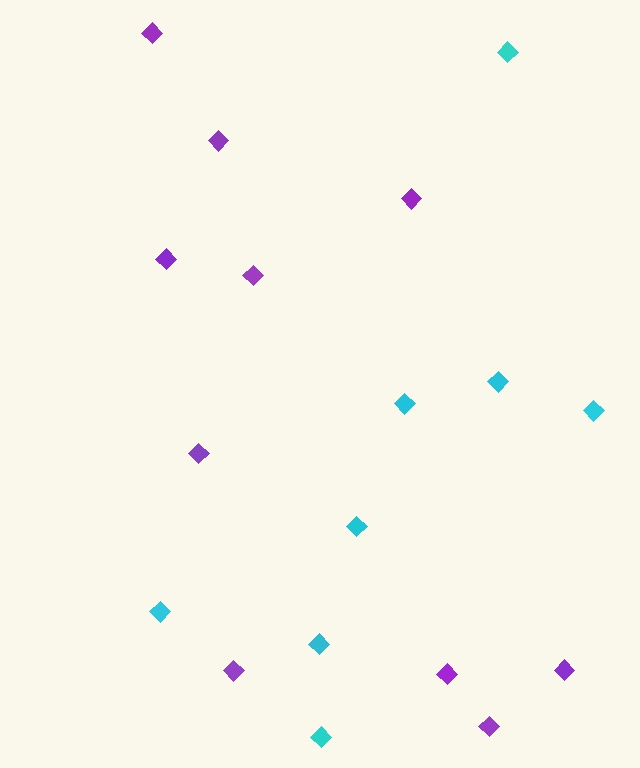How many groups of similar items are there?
There are 2 groups: one group of purple diamonds (10) and one group of cyan diamonds (8).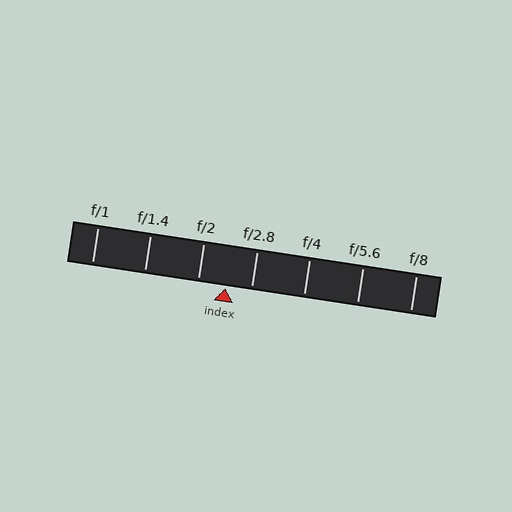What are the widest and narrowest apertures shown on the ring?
The widest aperture shown is f/1 and the narrowest is f/8.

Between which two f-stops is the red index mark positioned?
The index mark is between f/2 and f/2.8.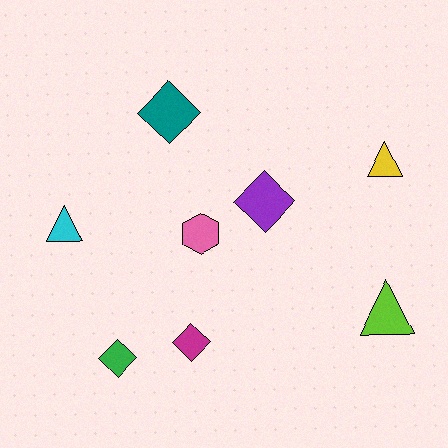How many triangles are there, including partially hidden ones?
There are 3 triangles.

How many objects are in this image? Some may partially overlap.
There are 8 objects.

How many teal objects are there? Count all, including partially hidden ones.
There is 1 teal object.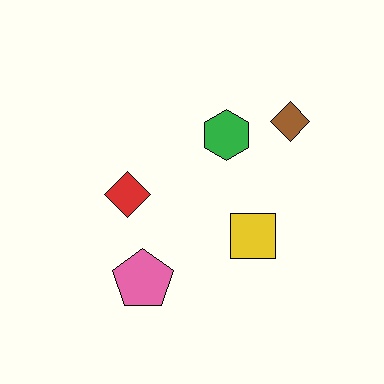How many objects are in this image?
There are 5 objects.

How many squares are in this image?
There is 1 square.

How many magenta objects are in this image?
There are no magenta objects.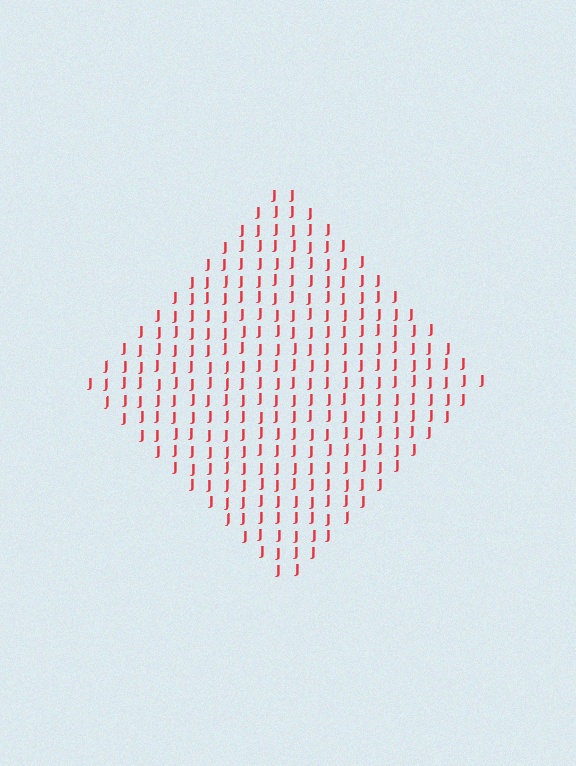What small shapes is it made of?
It is made of small letter J's.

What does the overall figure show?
The overall figure shows a diamond.